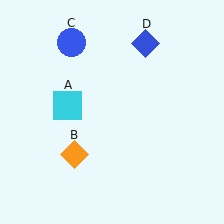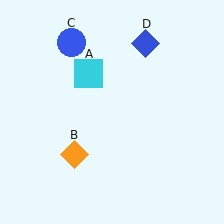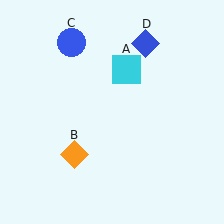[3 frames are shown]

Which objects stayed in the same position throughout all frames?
Orange diamond (object B) and blue circle (object C) and blue diamond (object D) remained stationary.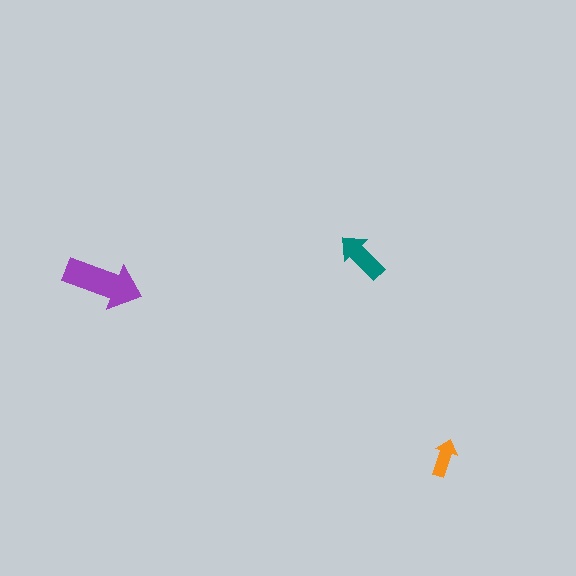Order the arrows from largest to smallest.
the purple one, the teal one, the orange one.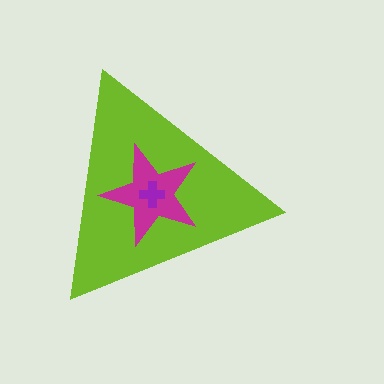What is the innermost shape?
The purple cross.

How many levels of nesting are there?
3.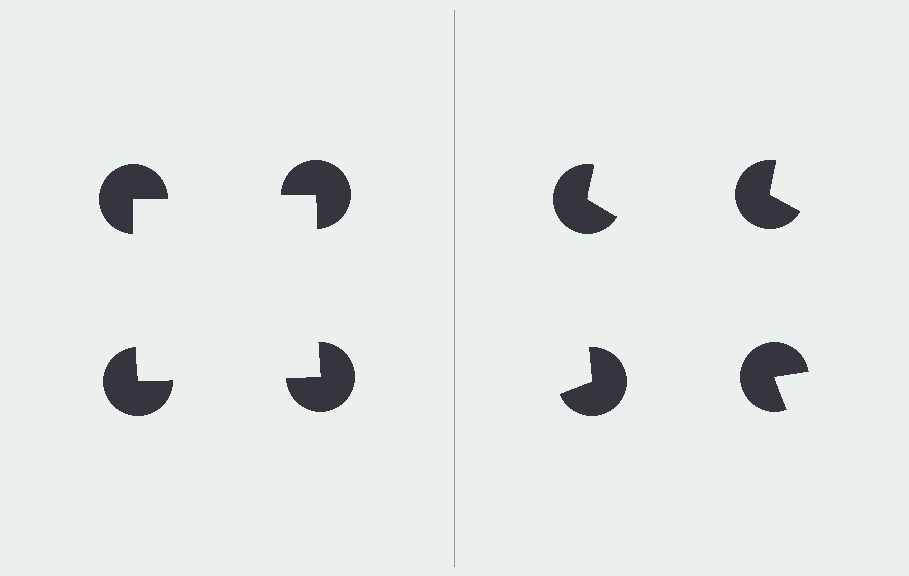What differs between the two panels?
The pac-man discs are positioned identically on both sides; only the wedge orientations differ. On the left they align to a square; on the right they are misaligned.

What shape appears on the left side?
An illusory square.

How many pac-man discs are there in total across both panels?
8 — 4 on each side.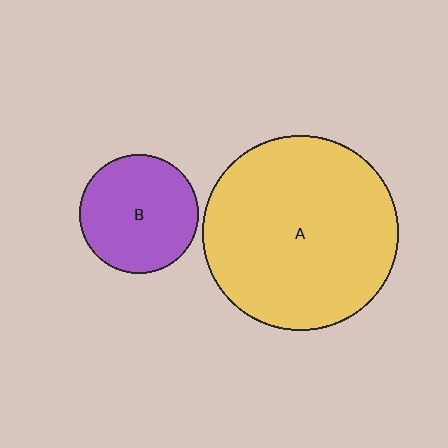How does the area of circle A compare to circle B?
Approximately 2.7 times.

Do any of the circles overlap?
No, none of the circles overlap.